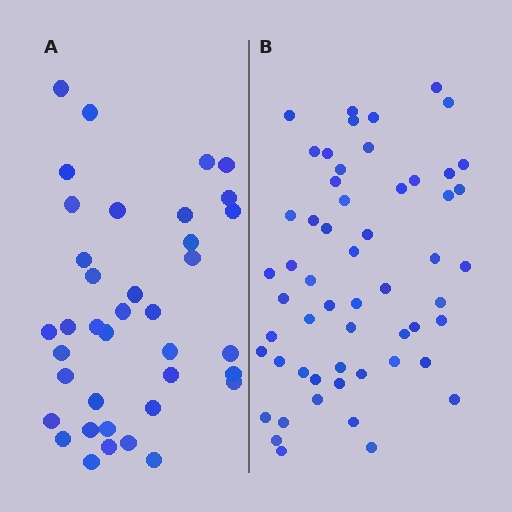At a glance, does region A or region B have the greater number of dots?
Region B (the right region) has more dots.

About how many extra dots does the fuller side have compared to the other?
Region B has approximately 20 more dots than region A.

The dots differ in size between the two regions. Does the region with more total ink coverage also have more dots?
No. Region A has more total ink coverage because its dots are larger, but region B actually contains more individual dots. Total area can be misleading — the number of items is what matters here.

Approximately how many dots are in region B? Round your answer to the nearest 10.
About 60 dots. (The exact count is 56, which rounds to 60.)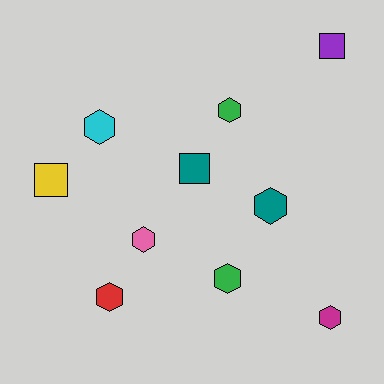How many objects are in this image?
There are 10 objects.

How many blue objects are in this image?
There are no blue objects.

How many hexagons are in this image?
There are 7 hexagons.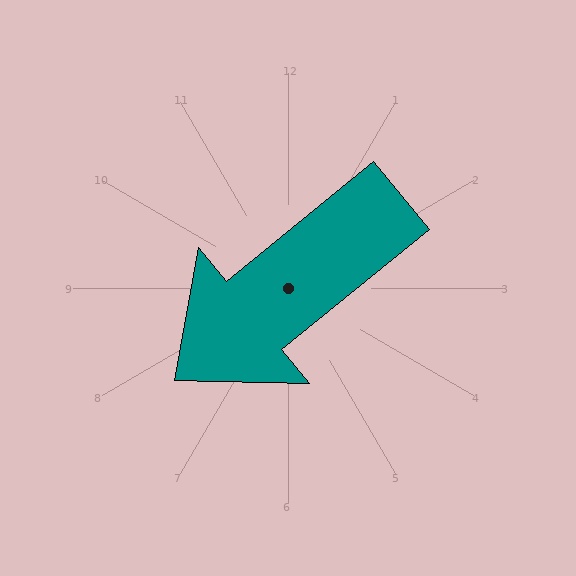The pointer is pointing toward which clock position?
Roughly 8 o'clock.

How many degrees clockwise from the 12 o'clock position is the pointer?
Approximately 231 degrees.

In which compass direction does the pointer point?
Southwest.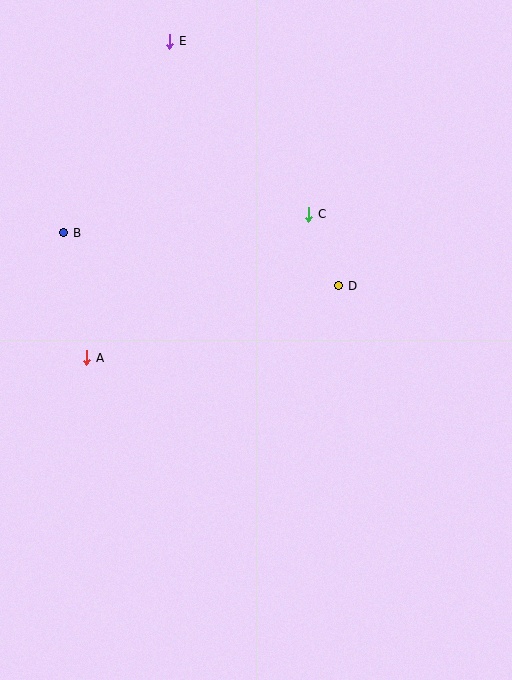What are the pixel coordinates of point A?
Point A is at (87, 358).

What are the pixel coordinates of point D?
Point D is at (339, 286).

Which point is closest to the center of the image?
Point D at (339, 286) is closest to the center.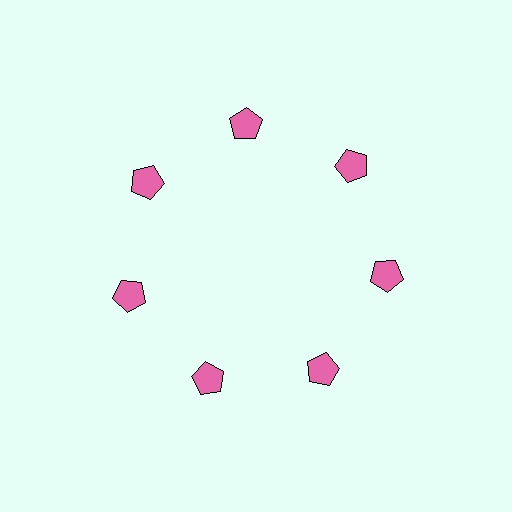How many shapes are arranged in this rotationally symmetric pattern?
There are 7 shapes, arranged in 7 groups of 1.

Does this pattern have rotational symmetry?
Yes, this pattern has 7-fold rotational symmetry. It looks the same after rotating 51 degrees around the center.